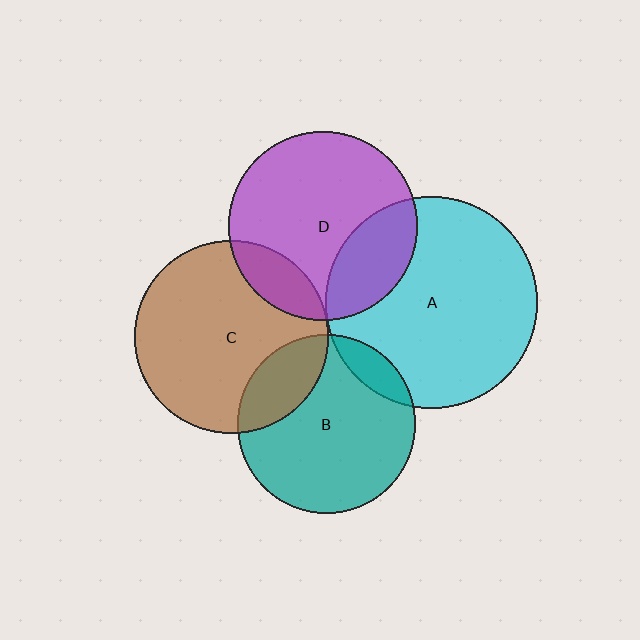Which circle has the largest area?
Circle A (cyan).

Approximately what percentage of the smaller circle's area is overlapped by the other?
Approximately 20%.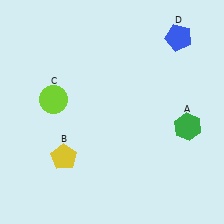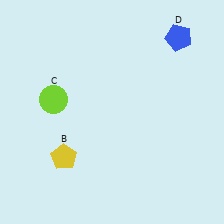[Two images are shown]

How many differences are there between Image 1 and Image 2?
There is 1 difference between the two images.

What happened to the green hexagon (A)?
The green hexagon (A) was removed in Image 2. It was in the bottom-right area of Image 1.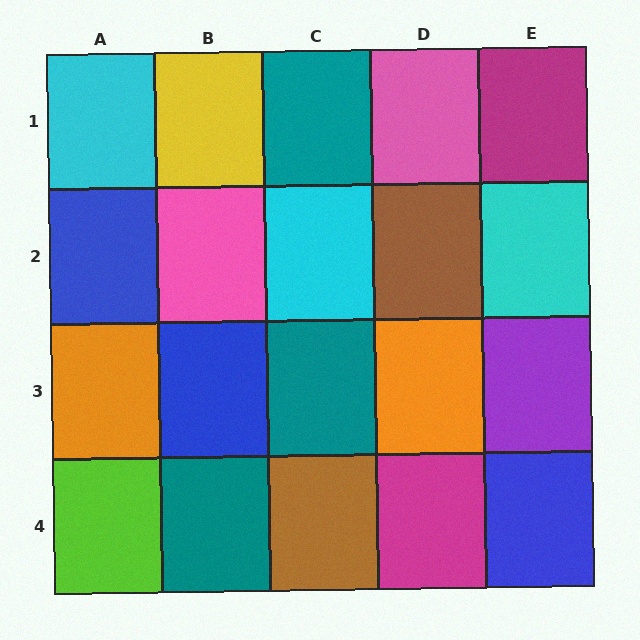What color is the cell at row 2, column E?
Cyan.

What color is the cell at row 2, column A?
Blue.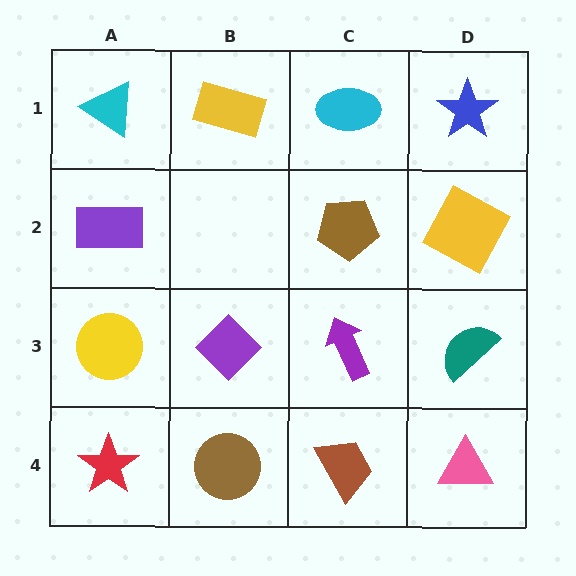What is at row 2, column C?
A brown pentagon.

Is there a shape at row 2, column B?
No, that cell is empty.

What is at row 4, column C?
A brown trapezoid.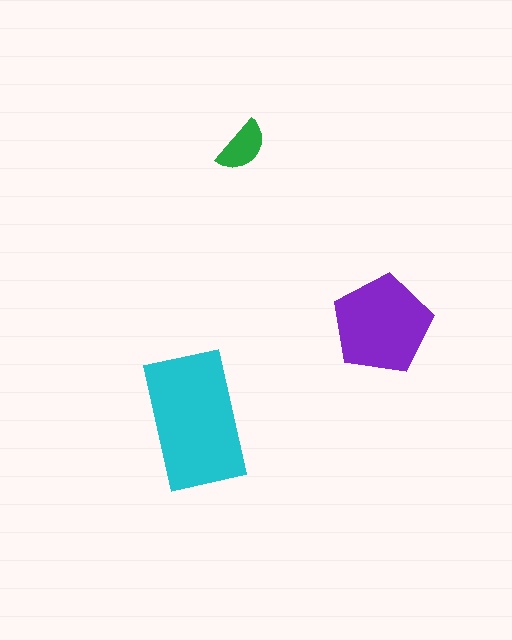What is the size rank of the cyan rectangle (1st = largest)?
1st.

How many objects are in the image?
There are 3 objects in the image.